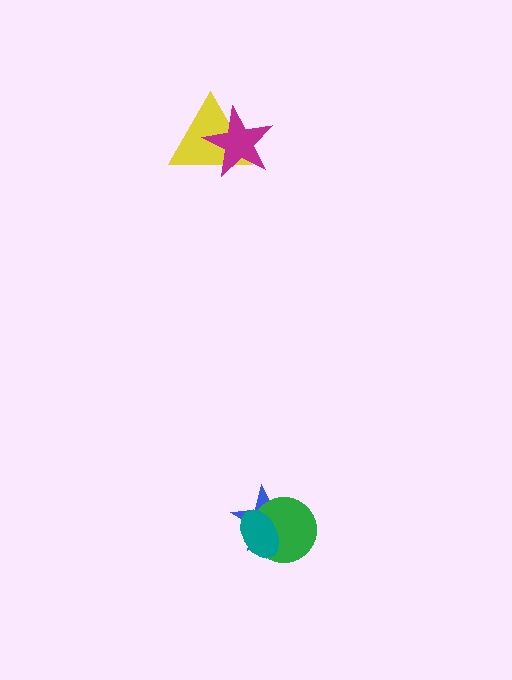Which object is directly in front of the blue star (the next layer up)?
The green circle is directly in front of the blue star.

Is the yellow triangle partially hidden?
Yes, it is partially covered by another shape.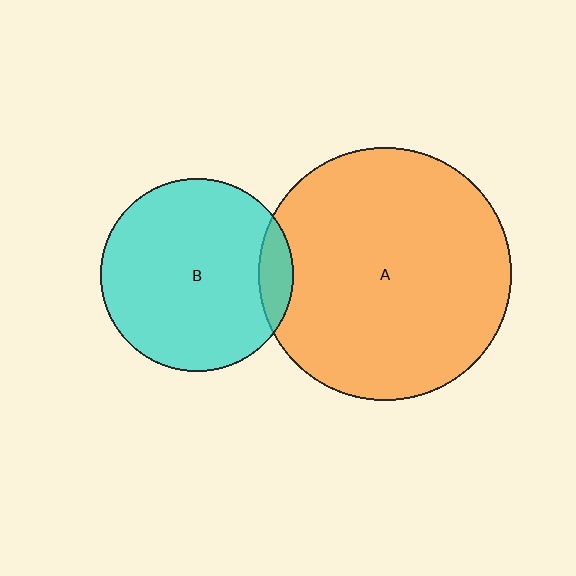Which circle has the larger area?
Circle A (orange).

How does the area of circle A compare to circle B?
Approximately 1.7 times.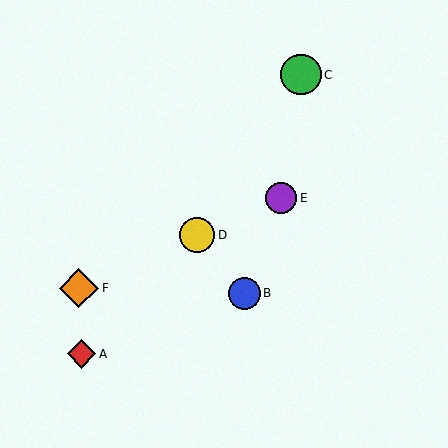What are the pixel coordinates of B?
Object B is at (244, 293).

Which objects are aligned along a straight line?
Objects D, E, F are aligned along a straight line.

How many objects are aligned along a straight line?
3 objects (D, E, F) are aligned along a straight line.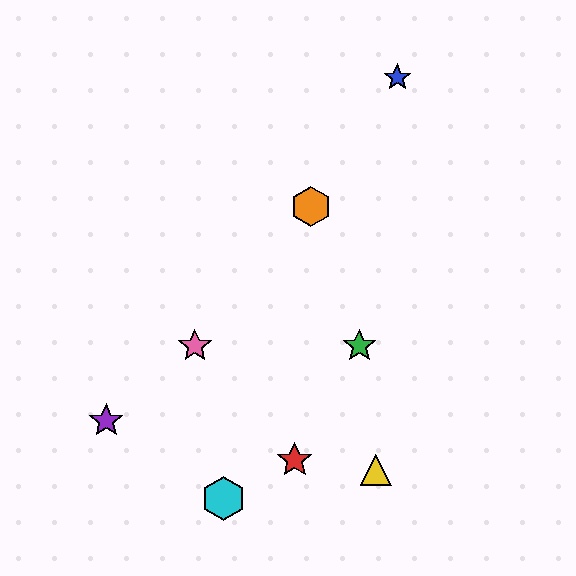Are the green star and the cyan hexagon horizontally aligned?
No, the green star is at y≈346 and the cyan hexagon is at y≈498.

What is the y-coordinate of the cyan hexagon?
The cyan hexagon is at y≈498.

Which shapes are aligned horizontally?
The green star, the pink star are aligned horizontally.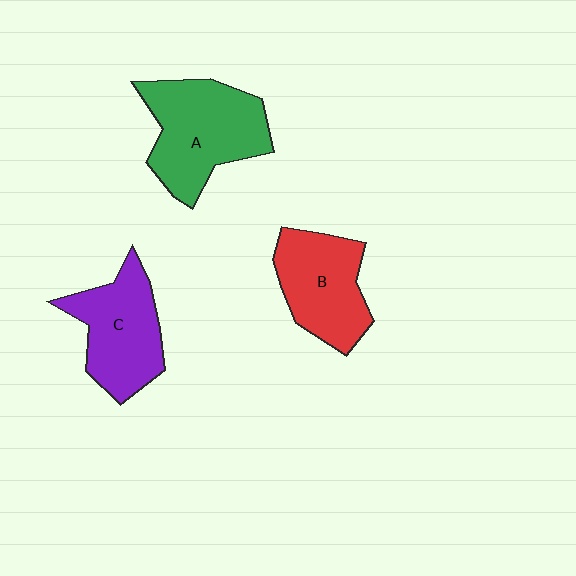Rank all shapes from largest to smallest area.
From largest to smallest: A (green), C (purple), B (red).